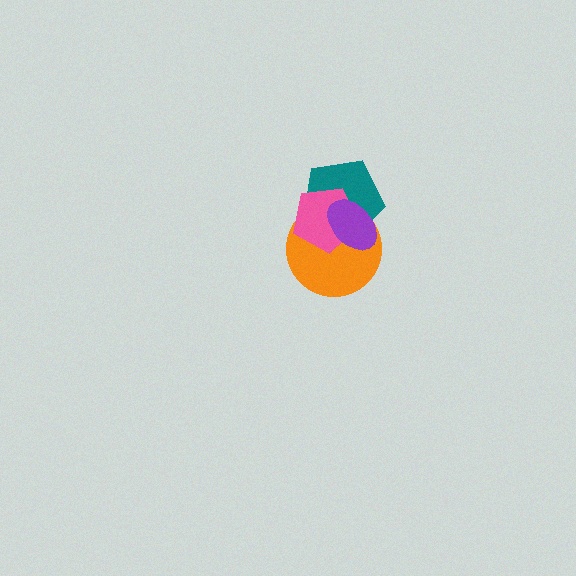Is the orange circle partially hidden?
Yes, it is partially covered by another shape.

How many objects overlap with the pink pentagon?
3 objects overlap with the pink pentagon.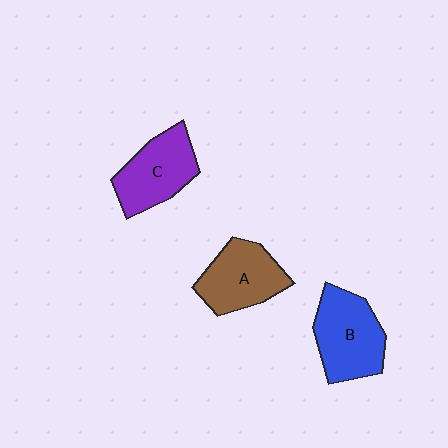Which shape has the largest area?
Shape B (blue).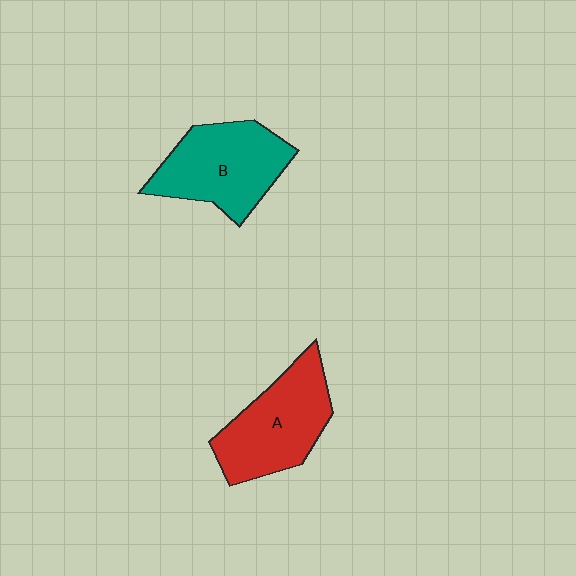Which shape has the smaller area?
Shape A (red).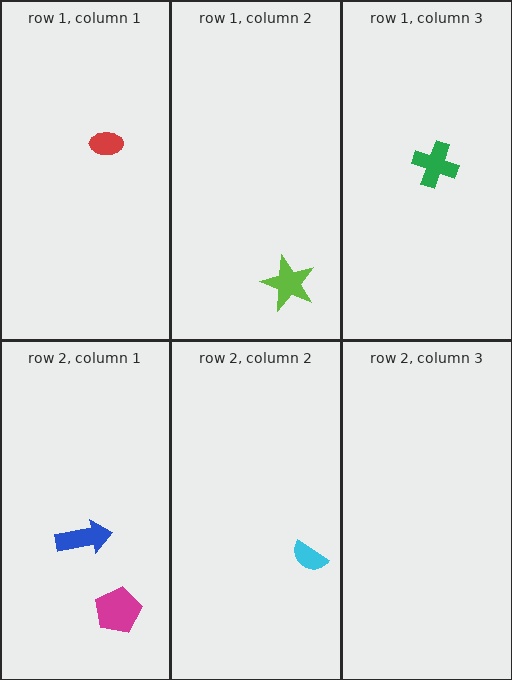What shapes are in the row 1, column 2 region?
The lime star.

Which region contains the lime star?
The row 1, column 2 region.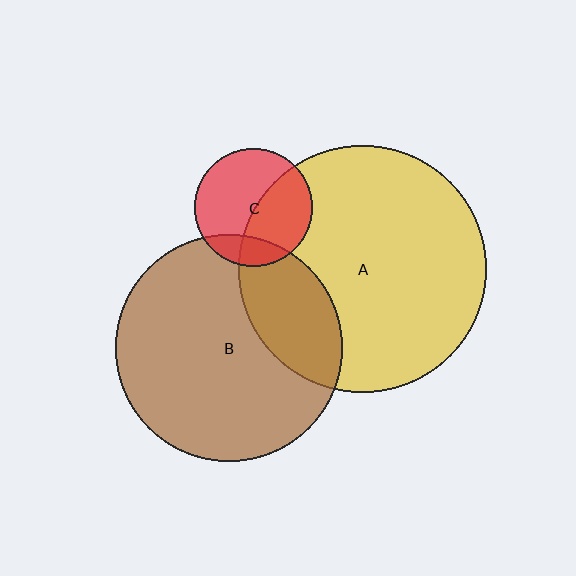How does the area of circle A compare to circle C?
Approximately 4.4 times.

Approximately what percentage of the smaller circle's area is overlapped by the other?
Approximately 25%.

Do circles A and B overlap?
Yes.